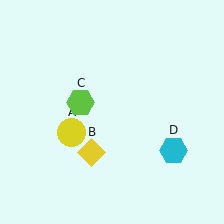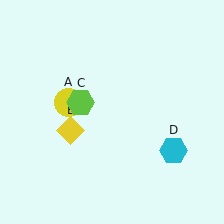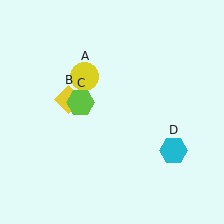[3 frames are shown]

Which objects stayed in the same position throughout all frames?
Lime hexagon (object C) and cyan hexagon (object D) remained stationary.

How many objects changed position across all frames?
2 objects changed position: yellow circle (object A), yellow diamond (object B).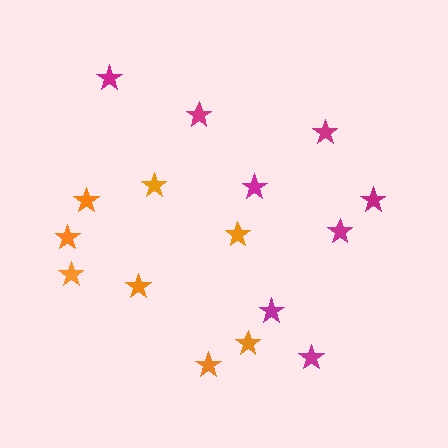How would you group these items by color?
There are 2 groups: one group of orange stars (8) and one group of magenta stars (8).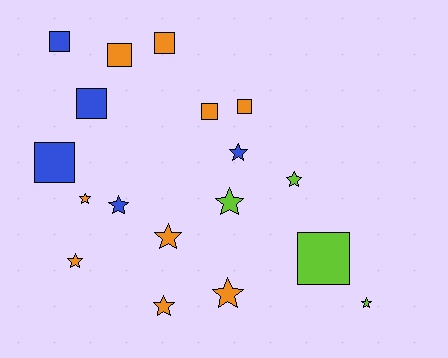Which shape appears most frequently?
Star, with 10 objects.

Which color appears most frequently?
Orange, with 9 objects.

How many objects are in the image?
There are 18 objects.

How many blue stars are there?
There are 2 blue stars.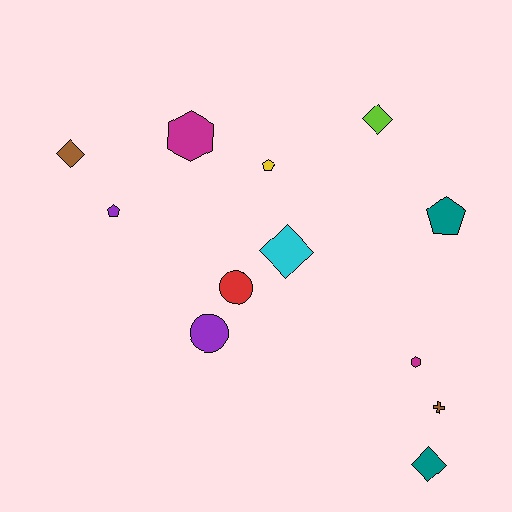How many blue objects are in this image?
There are no blue objects.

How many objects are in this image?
There are 12 objects.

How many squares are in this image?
There are no squares.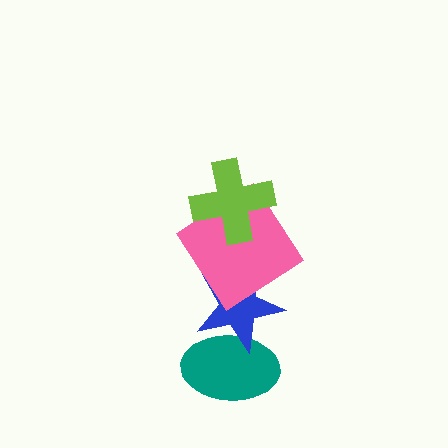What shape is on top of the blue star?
The pink diamond is on top of the blue star.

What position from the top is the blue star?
The blue star is 3rd from the top.